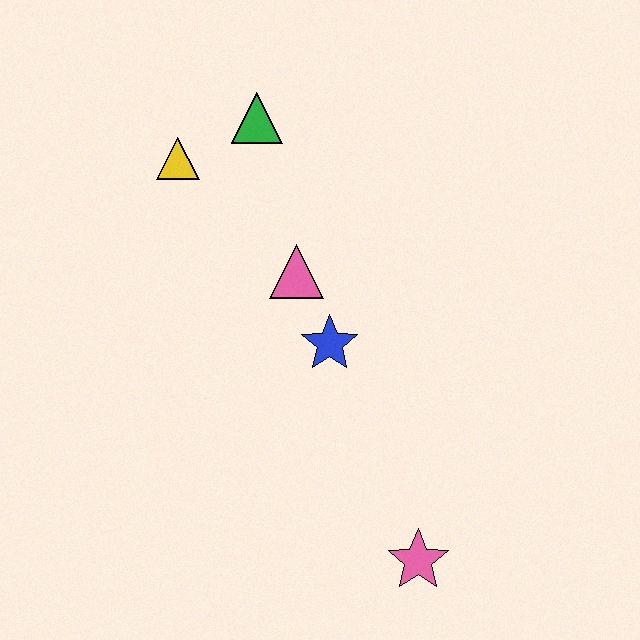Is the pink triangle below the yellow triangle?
Yes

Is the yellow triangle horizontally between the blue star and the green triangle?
No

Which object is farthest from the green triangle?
The pink star is farthest from the green triangle.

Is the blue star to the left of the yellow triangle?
No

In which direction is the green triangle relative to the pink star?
The green triangle is above the pink star.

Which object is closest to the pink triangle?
The blue star is closest to the pink triangle.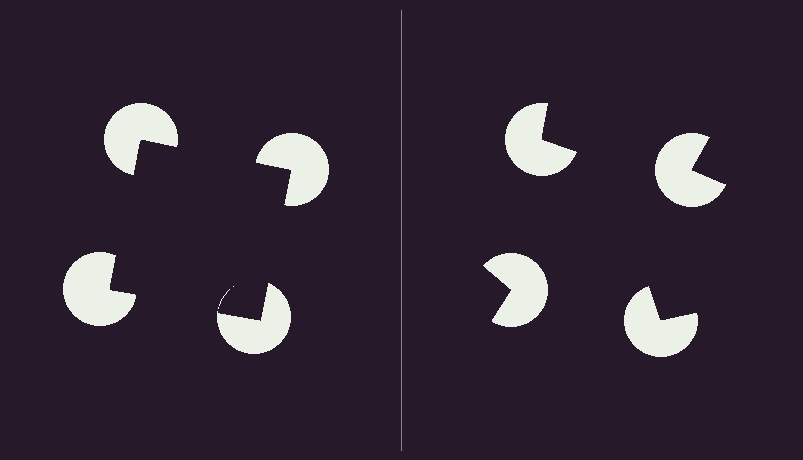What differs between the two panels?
The pac-man discs are positioned identically on both sides; only the wedge orientations differ. On the left they align to a square; on the right they are misaligned.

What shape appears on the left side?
An illusory square.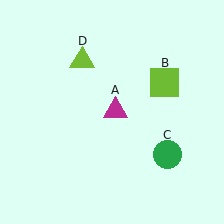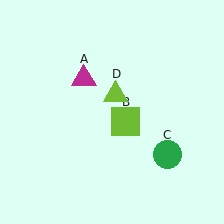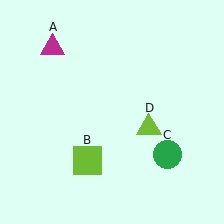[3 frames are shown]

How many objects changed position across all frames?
3 objects changed position: magenta triangle (object A), lime square (object B), lime triangle (object D).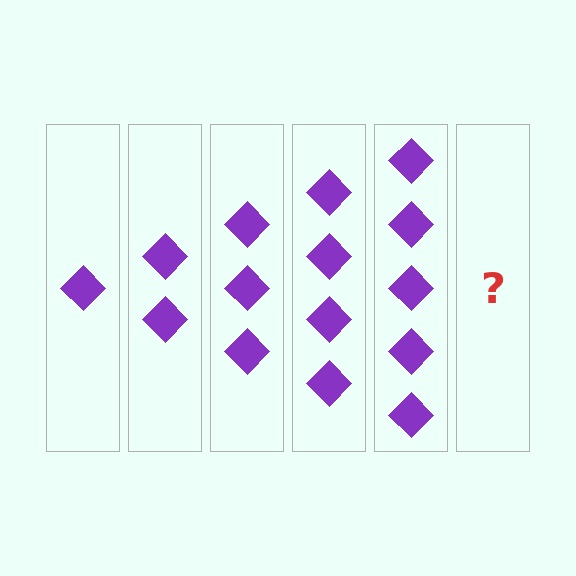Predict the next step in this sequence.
The next step is 6 diamonds.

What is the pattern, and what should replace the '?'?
The pattern is that each step adds one more diamond. The '?' should be 6 diamonds.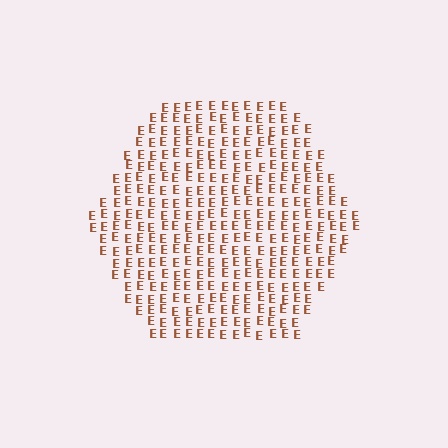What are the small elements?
The small elements are letter E's.